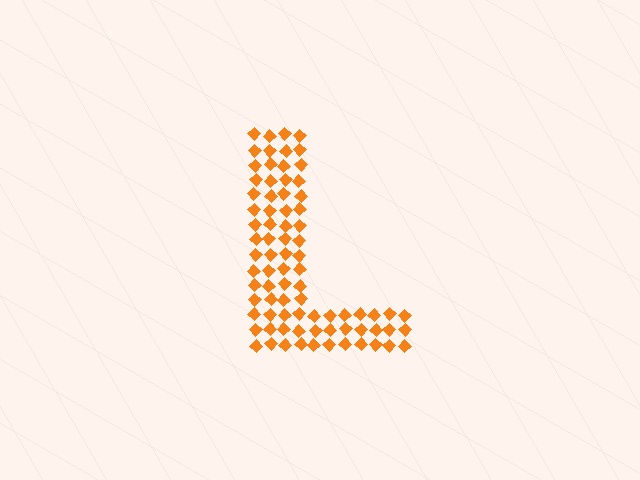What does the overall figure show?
The overall figure shows the letter L.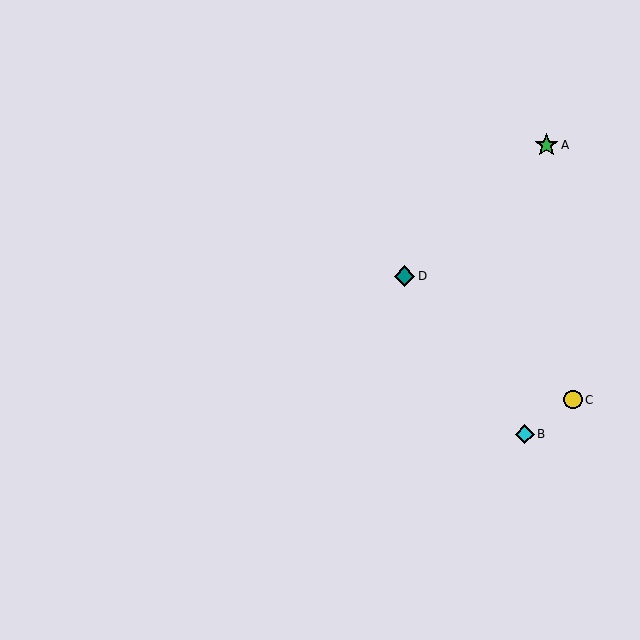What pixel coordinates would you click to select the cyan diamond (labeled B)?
Click at (525, 434) to select the cyan diamond B.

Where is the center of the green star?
The center of the green star is at (547, 145).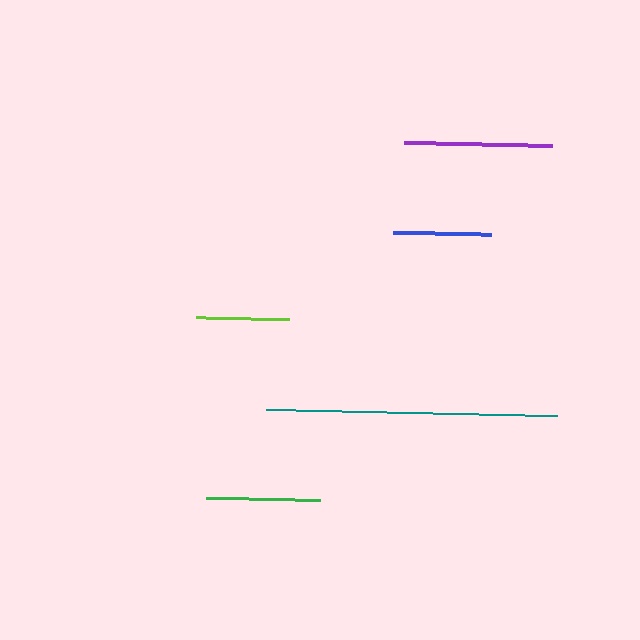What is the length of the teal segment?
The teal segment is approximately 291 pixels long.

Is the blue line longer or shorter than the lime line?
The blue line is longer than the lime line.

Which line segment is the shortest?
The lime line is the shortest at approximately 92 pixels.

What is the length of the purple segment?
The purple segment is approximately 148 pixels long.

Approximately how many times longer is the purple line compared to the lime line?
The purple line is approximately 1.6 times the length of the lime line.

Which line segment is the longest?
The teal line is the longest at approximately 291 pixels.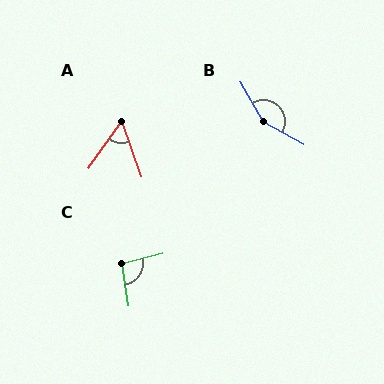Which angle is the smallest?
A, at approximately 55 degrees.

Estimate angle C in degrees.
Approximately 96 degrees.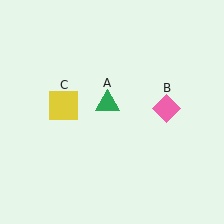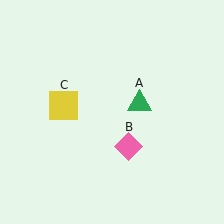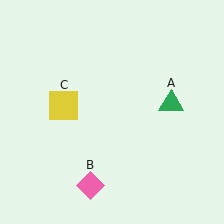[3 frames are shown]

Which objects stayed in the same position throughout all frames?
Yellow square (object C) remained stationary.